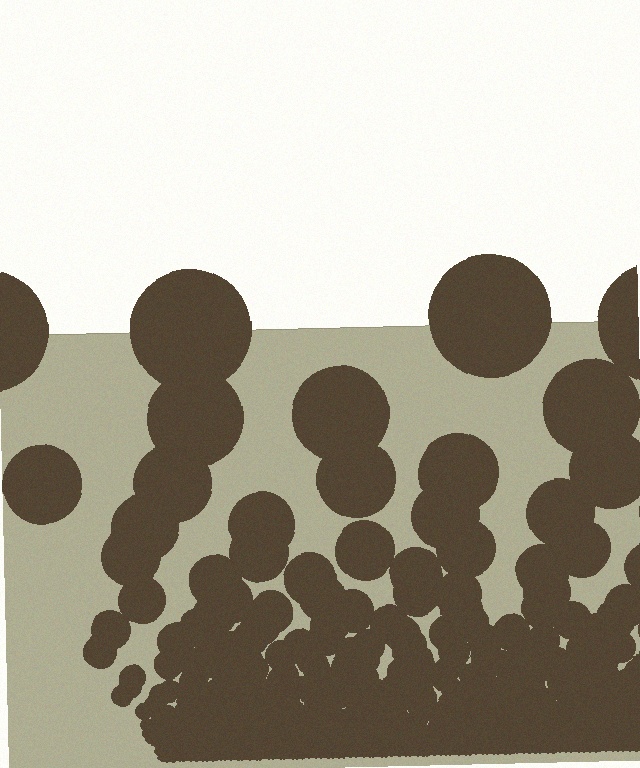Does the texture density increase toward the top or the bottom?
Density increases toward the bottom.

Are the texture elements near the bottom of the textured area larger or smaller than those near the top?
Smaller. The gradient is inverted — elements near the bottom are smaller and denser.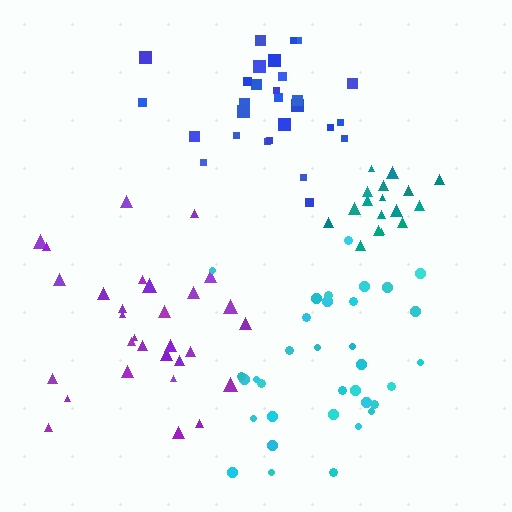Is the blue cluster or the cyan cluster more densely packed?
Blue.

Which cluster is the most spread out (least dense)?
Purple.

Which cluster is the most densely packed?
Teal.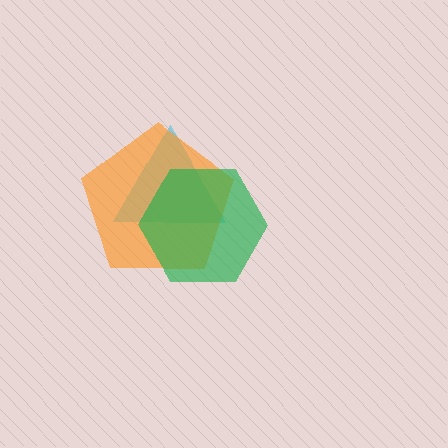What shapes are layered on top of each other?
The layered shapes are: a cyan triangle, an orange pentagon, a green hexagon.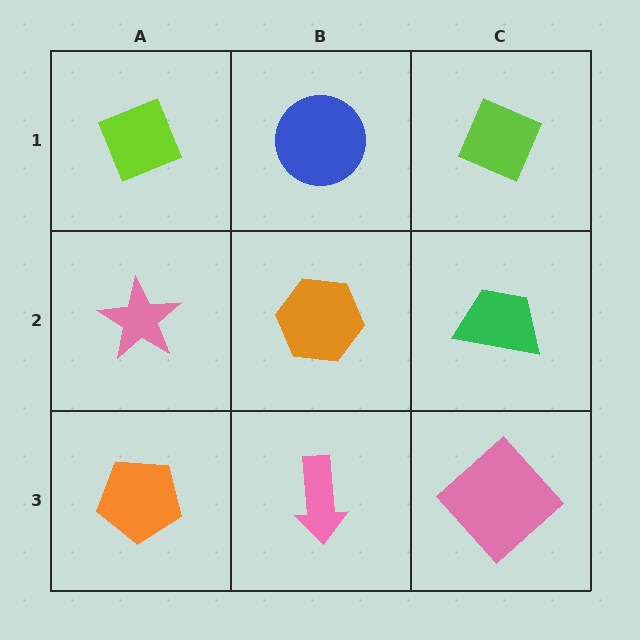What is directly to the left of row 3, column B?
An orange pentagon.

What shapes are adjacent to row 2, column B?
A blue circle (row 1, column B), a pink arrow (row 3, column B), a pink star (row 2, column A), a green trapezoid (row 2, column C).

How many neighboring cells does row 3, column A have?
2.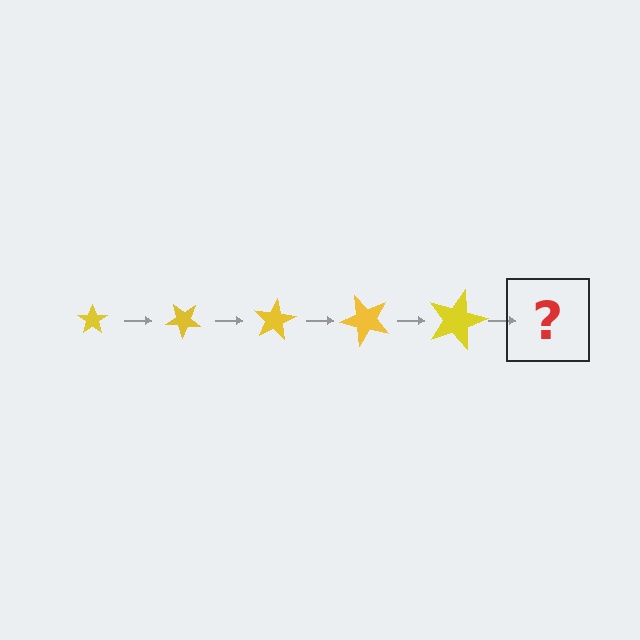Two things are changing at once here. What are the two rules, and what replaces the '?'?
The two rules are that the star grows larger each step and it rotates 40 degrees each step. The '?' should be a star, larger than the previous one and rotated 200 degrees from the start.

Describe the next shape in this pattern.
It should be a star, larger than the previous one and rotated 200 degrees from the start.